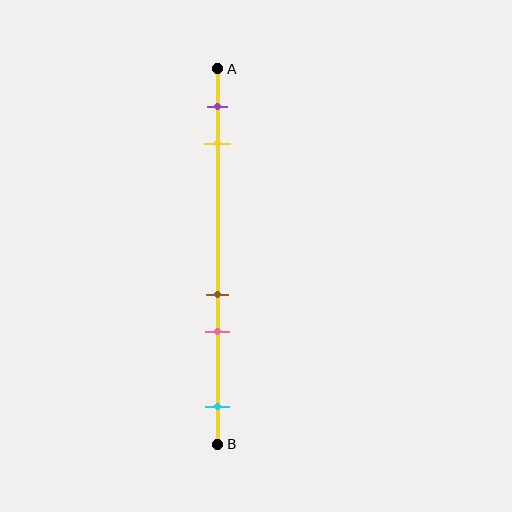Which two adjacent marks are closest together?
The brown and pink marks are the closest adjacent pair.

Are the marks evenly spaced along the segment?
No, the marks are not evenly spaced.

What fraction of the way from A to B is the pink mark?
The pink mark is approximately 70% (0.7) of the way from A to B.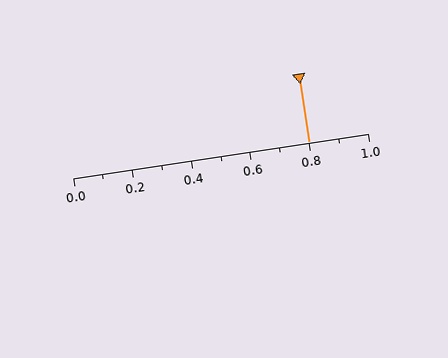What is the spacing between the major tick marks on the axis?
The major ticks are spaced 0.2 apart.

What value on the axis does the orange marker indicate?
The marker indicates approximately 0.8.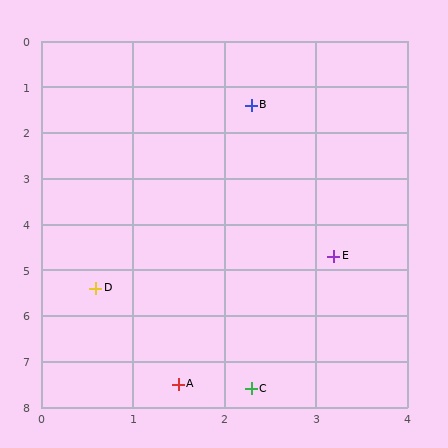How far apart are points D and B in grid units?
Points D and B are about 4.3 grid units apart.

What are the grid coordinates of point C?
Point C is at approximately (2.3, 7.6).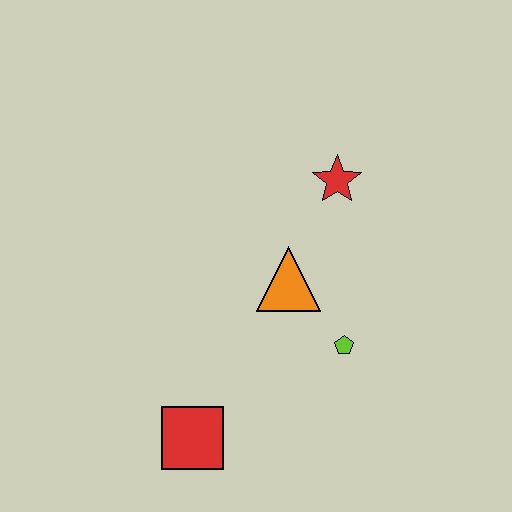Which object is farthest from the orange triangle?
The red square is farthest from the orange triangle.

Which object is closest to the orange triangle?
The lime pentagon is closest to the orange triangle.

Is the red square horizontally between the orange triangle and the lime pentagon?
No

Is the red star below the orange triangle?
No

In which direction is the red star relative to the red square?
The red star is above the red square.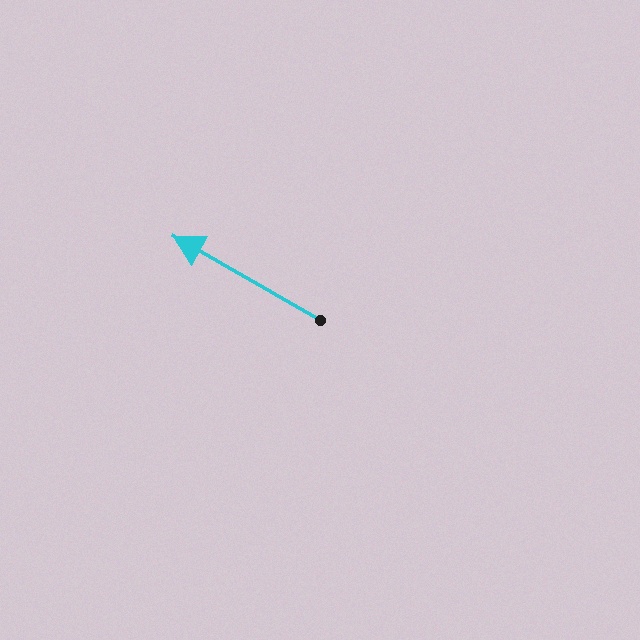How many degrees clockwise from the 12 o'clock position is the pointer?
Approximately 300 degrees.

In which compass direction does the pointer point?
Northwest.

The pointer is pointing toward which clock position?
Roughly 10 o'clock.